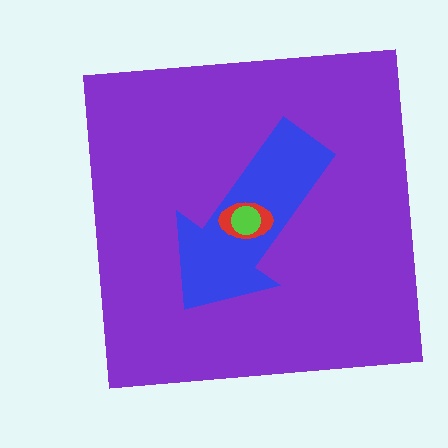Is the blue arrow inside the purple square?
Yes.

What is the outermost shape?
The purple square.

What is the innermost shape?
The lime circle.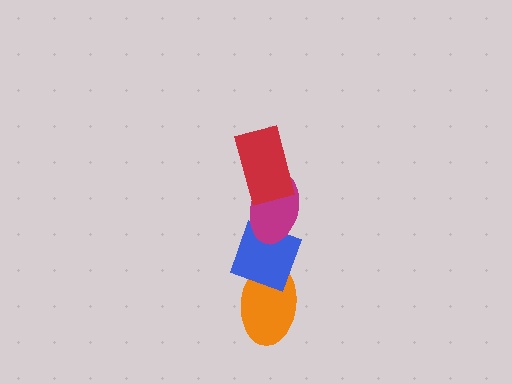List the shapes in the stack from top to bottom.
From top to bottom: the red rectangle, the magenta ellipse, the blue diamond, the orange ellipse.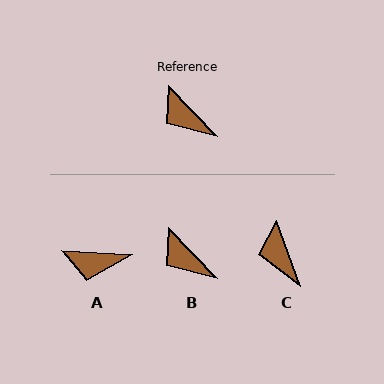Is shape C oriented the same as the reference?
No, it is off by about 23 degrees.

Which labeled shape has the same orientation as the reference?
B.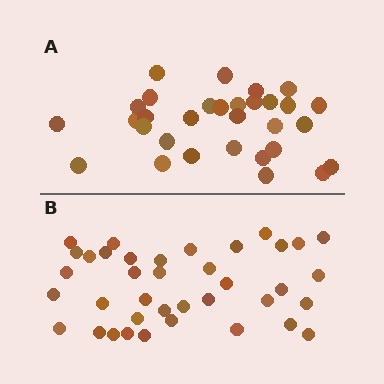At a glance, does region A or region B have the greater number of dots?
Region B (the bottom region) has more dots.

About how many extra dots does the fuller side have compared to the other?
Region B has roughly 8 or so more dots than region A.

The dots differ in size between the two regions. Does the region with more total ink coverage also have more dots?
No. Region A has more total ink coverage because its dots are larger, but region B actually contains more individual dots. Total area can be misleading — the number of items is what matters here.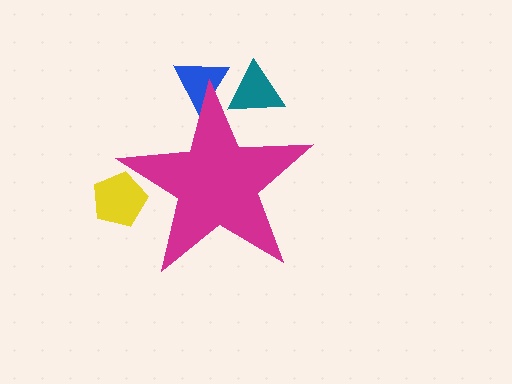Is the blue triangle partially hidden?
Yes, the blue triangle is partially hidden behind the magenta star.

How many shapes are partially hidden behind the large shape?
3 shapes are partially hidden.